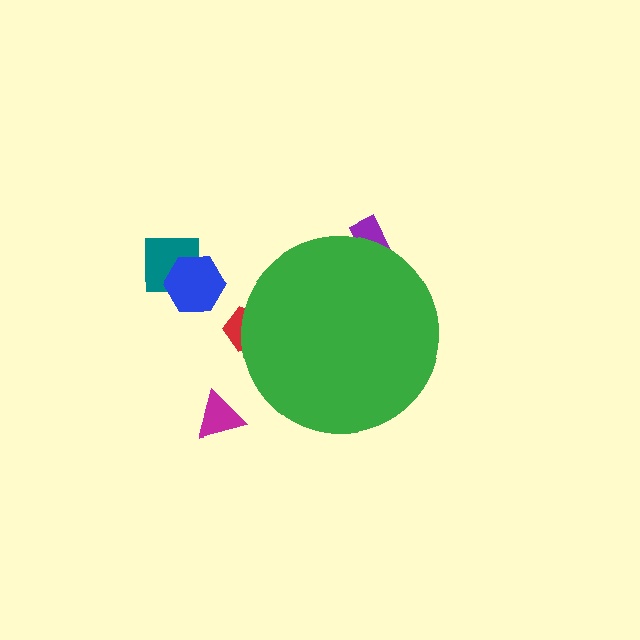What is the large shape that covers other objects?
A green circle.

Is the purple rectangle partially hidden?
Yes, the purple rectangle is partially hidden behind the green circle.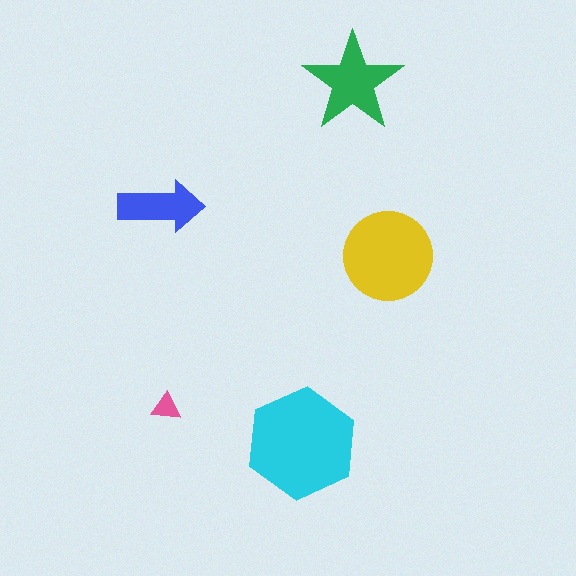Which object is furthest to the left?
The blue arrow is leftmost.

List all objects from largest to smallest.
The cyan hexagon, the yellow circle, the green star, the blue arrow, the pink triangle.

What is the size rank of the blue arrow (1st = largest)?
4th.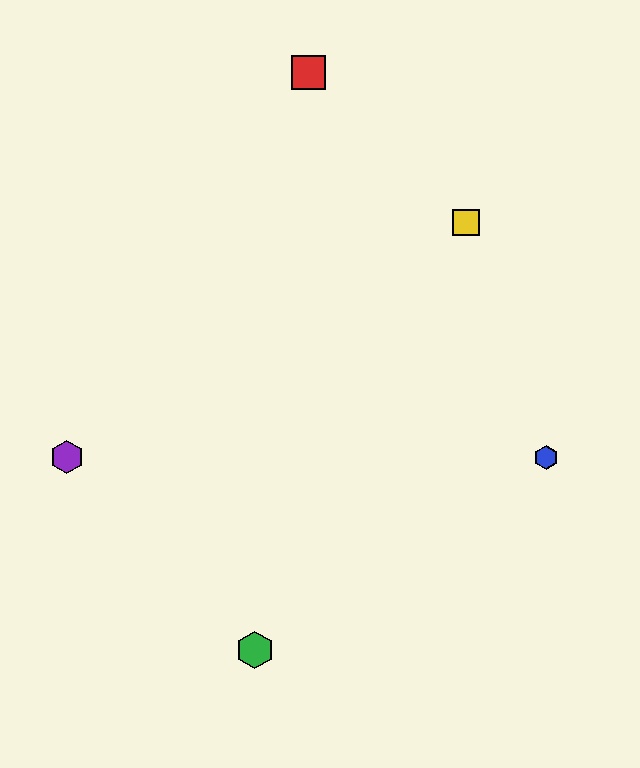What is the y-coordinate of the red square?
The red square is at y≈73.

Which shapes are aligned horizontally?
The blue hexagon, the purple hexagon are aligned horizontally.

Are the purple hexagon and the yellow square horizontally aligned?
No, the purple hexagon is at y≈457 and the yellow square is at y≈223.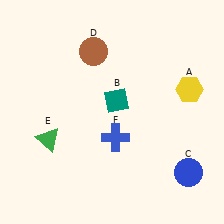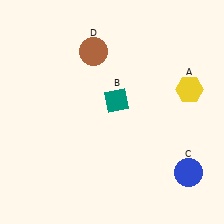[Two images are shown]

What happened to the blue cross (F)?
The blue cross (F) was removed in Image 2. It was in the bottom-right area of Image 1.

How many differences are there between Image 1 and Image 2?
There are 2 differences between the two images.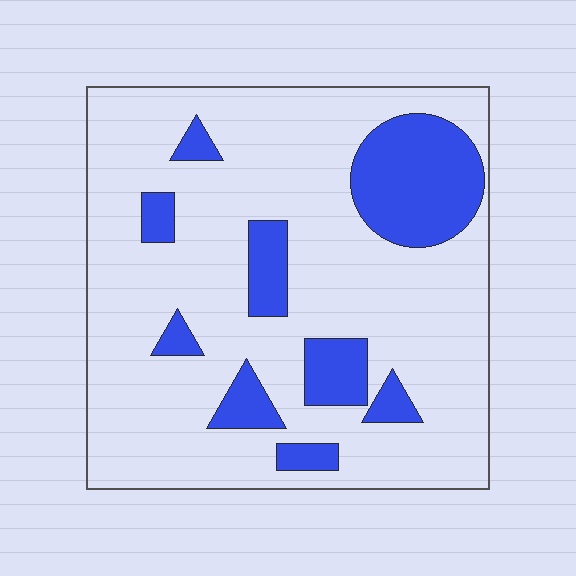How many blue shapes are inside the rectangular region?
9.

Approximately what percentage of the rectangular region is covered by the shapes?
Approximately 20%.